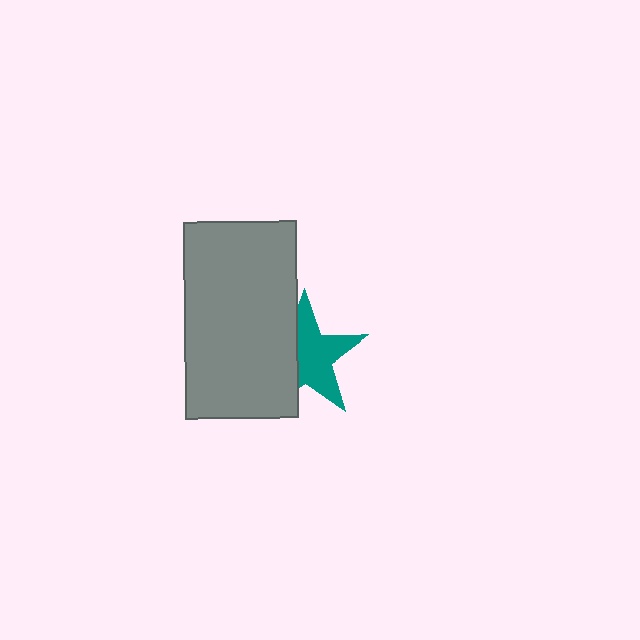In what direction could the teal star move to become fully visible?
The teal star could move right. That would shift it out from behind the gray rectangle entirely.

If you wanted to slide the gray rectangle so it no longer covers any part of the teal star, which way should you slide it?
Slide it left — that is the most direct way to separate the two shapes.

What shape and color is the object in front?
The object in front is a gray rectangle.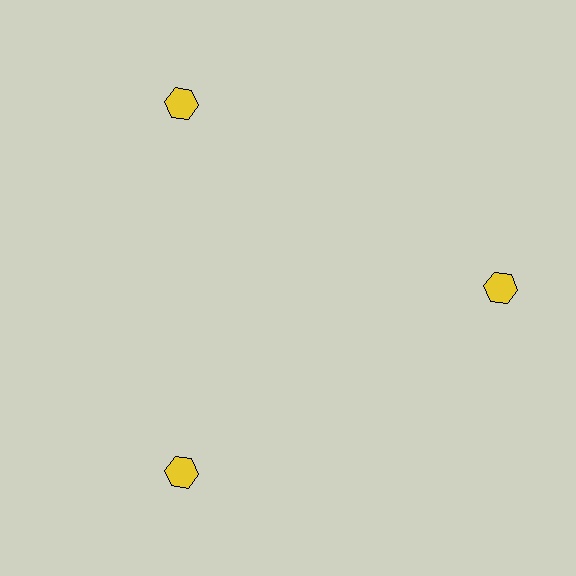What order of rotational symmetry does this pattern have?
This pattern has 3-fold rotational symmetry.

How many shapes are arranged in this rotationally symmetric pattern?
There are 3 shapes, arranged in 3 groups of 1.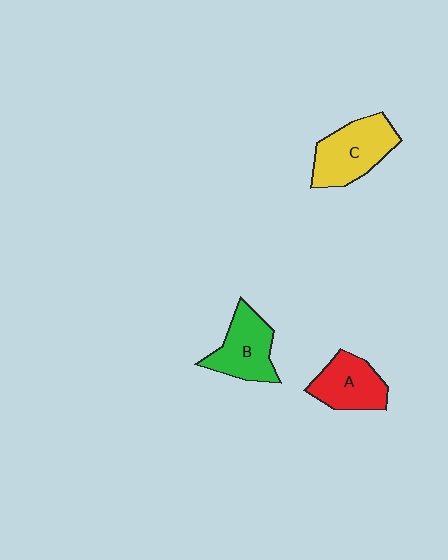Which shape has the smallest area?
Shape A (red).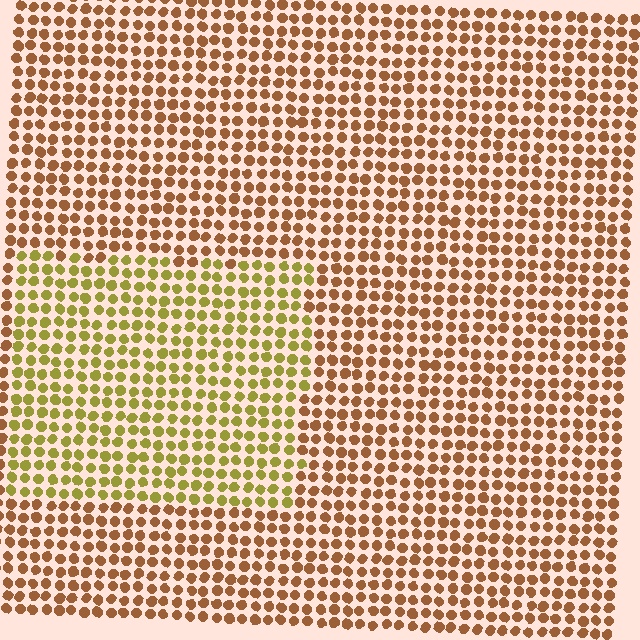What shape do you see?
I see a rectangle.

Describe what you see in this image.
The image is filled with small brown elements in a uniform arrangement. A rectangle-shaped region is visible where the elements are tinted to a slightly different hue, forming a subtle color boundary.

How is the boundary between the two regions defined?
The boundary is defined purely by a slight shift in hue (about 38 degrees). Spacing, size, and orientation are identical on both sides.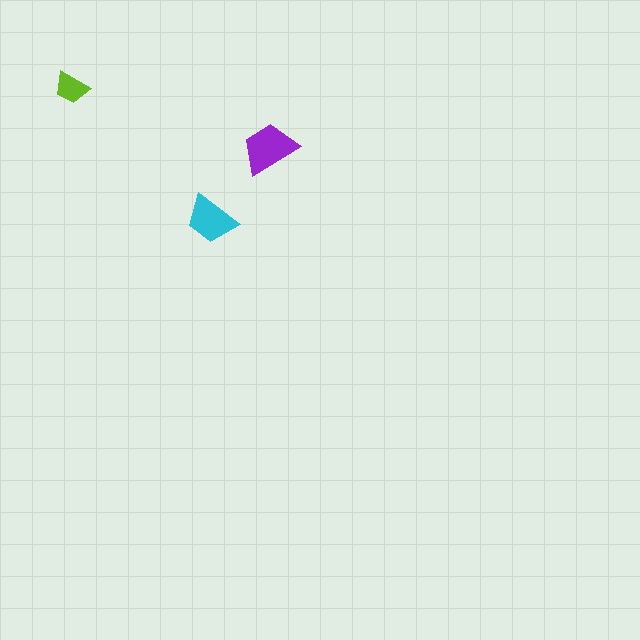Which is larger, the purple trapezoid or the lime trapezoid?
The purple one.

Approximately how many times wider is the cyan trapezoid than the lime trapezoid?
About 1.5 times wider.